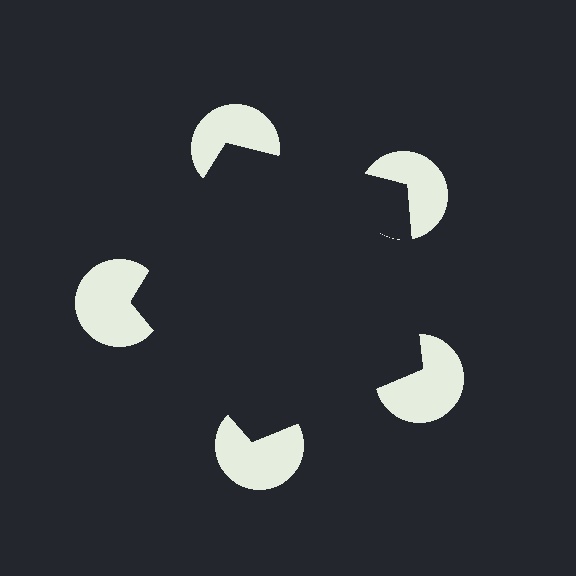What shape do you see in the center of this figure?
An illusory pentagon — its edges are inferred from the aligned wedge cuts in the pac-man discs, not physically drawn.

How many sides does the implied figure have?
5 sides.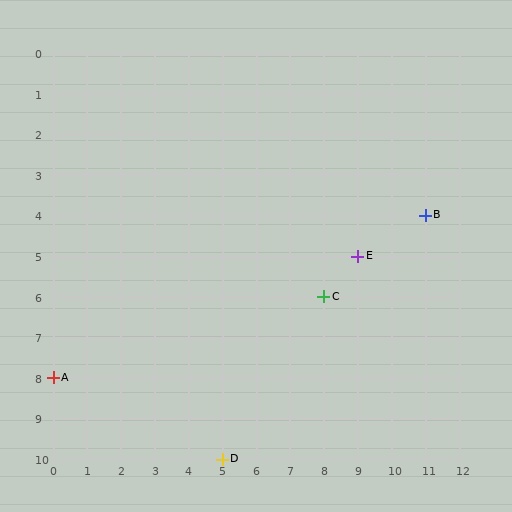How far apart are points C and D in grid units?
Points C and D are 3 columns and 4 rows apart (about 5.0 grid units diagonally).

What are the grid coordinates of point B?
Point B is at grid coordinates (11, 4).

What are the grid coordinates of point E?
Point E is at grid coordinates (9, 5).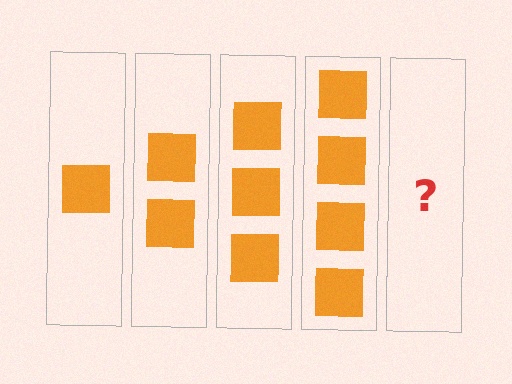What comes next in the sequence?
The next element should be 5 squares.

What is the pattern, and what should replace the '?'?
The pattern is that each step adds one more square. The '?' should be 5 squares.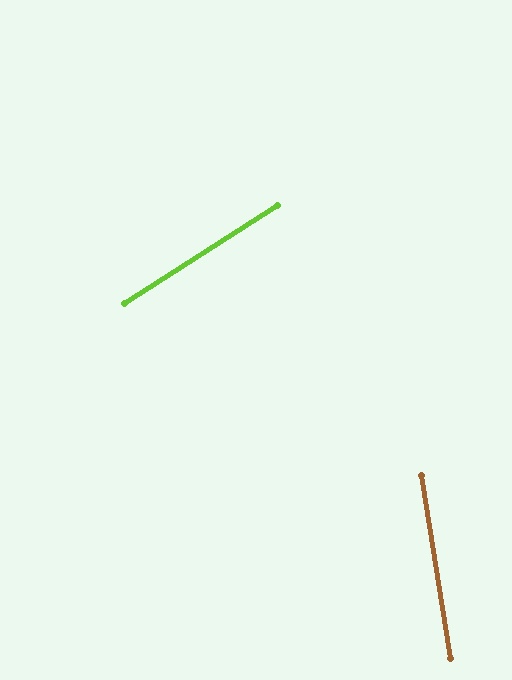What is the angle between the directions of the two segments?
Approximately 66 degrees.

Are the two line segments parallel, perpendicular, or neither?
Neither parallel nor perpendicular — they differ by about 66°.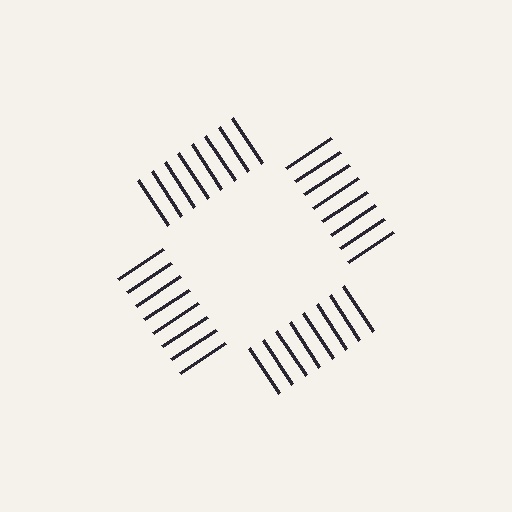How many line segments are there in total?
32 — 8 along each of the 4 edges.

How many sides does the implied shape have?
4 sides — the line-ends trace a square.